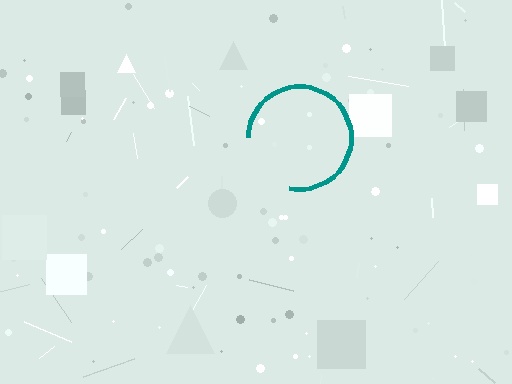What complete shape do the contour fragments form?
The contour fragments form a circle.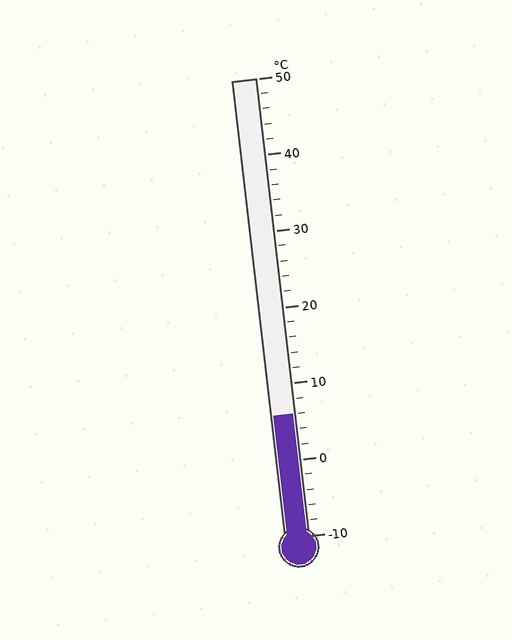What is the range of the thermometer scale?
The thermometer scale ranges from -10°C to 50°C.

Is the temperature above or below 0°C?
The temperature is above 0°C.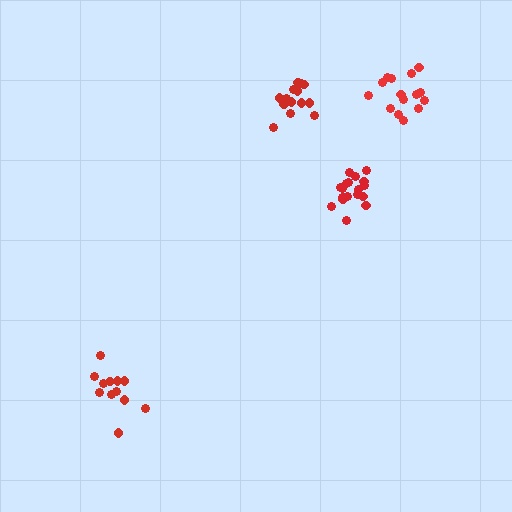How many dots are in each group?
Group 1: 18 dots, Group 2: 14 dots, Group 3: 15 dots, Group 4: 12 dots (59 total).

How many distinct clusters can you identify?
There are 4 distinct clusters.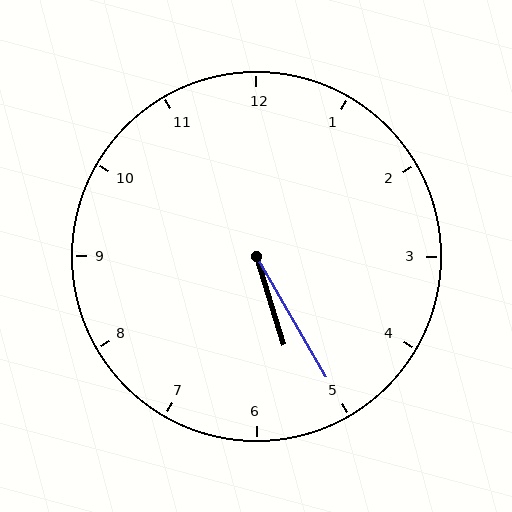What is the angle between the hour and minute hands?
Approximately 12 degrees.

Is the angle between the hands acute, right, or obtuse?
It is acute.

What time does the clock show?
5:25.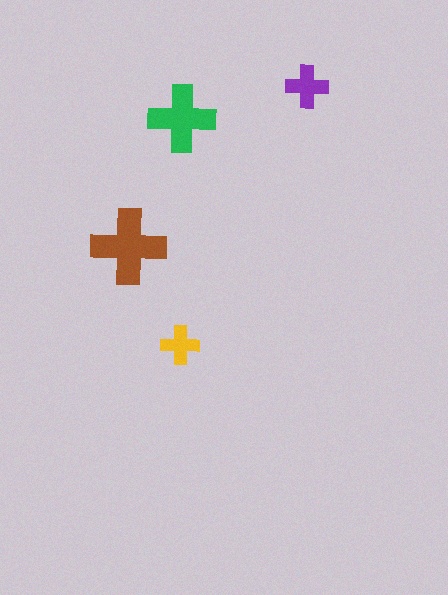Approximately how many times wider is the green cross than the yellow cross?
About 1.5 times wider.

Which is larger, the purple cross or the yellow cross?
The purple one.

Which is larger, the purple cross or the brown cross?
The brown one.